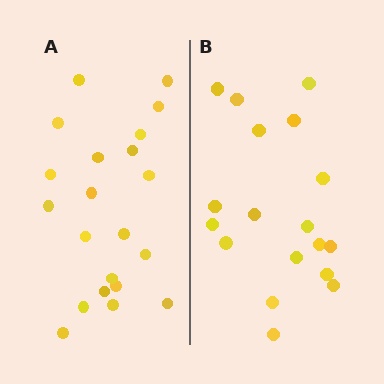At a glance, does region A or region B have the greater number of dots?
Region A (the left region) has more dots.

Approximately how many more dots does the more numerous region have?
Region A has just a few more — roughly 2 or 3 more dots than region B.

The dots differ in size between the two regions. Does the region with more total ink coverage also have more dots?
No. Region B has more total ink coverage because its dots are larger, but region A actually contains more individual dots. Total area can be misleading — the number of items is what matters here.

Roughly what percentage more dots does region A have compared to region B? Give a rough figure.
About 15% more.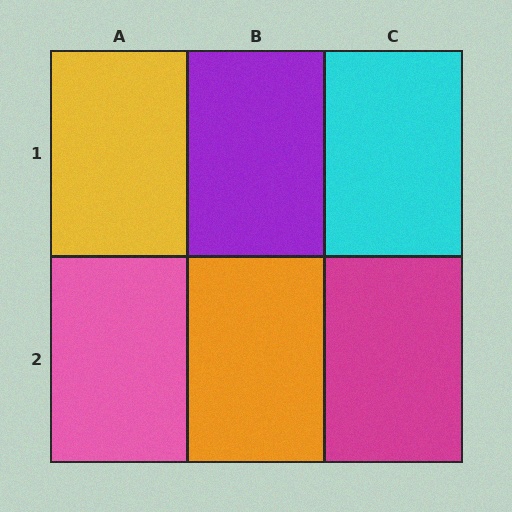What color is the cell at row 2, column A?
Pink.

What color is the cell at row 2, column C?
Magenta.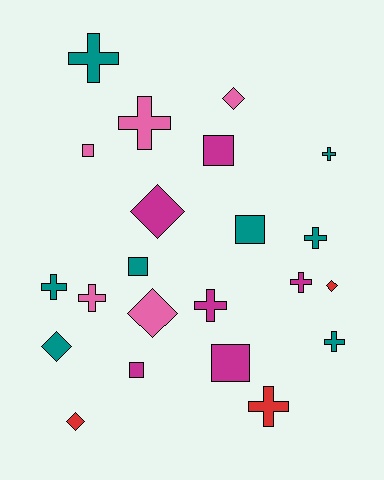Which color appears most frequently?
Teal, with 8 objects.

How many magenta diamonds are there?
There is 1 magenta diamond.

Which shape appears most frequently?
Cross, with 10 objects.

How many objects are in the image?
There are 22 objects.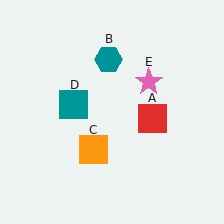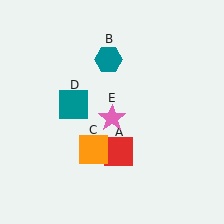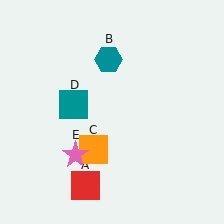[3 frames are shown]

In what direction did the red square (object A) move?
The red square (object A) moved down and to the left.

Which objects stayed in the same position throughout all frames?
Teal hexagon (object B) and orange square (object C) and teal square (object D) remained stationary.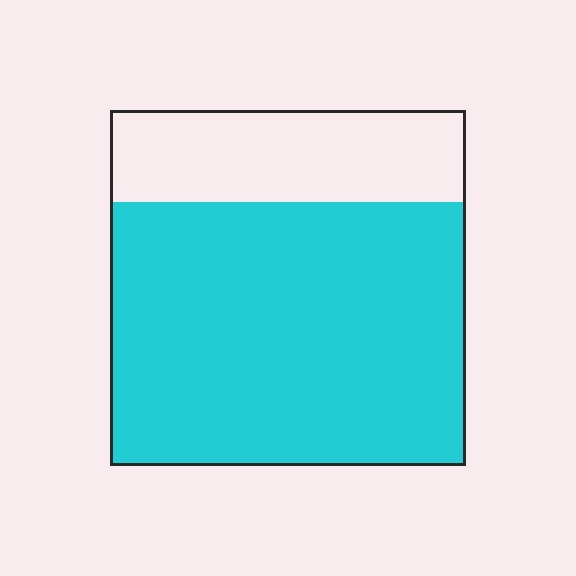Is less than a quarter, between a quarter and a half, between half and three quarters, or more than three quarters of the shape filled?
Between half and three quarters.